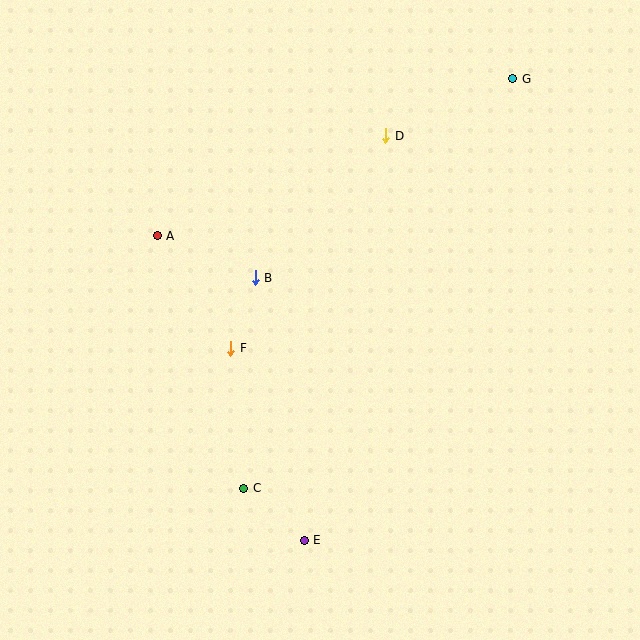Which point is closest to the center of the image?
Point B at (255, 278) is closest to the center.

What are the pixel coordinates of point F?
Point F is at (231, 348).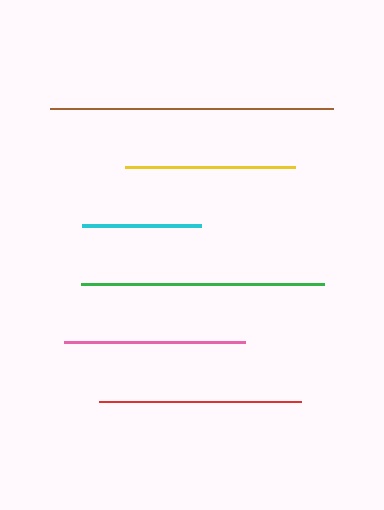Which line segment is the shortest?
The cyan line is the shortest at approximately 119 pixels.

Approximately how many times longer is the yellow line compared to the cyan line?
The yellow line is approximately 1.4 times the length of the cyan line.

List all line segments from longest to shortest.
From longest to shortest: brown, green, red, pink, yellow, cyan.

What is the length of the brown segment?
The brown segment is approximately 284 pixels long.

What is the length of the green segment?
The green segment is approximately 242 pixels long.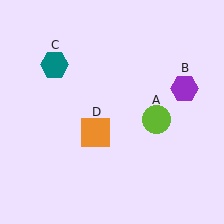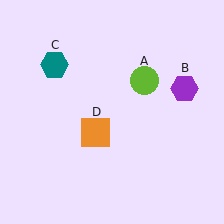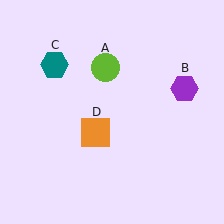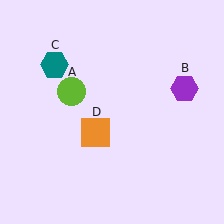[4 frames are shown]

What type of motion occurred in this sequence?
The lime circle (object A) rotated counterclockwise around the center of the scene.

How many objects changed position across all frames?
1 object changed position: lime circle (object A).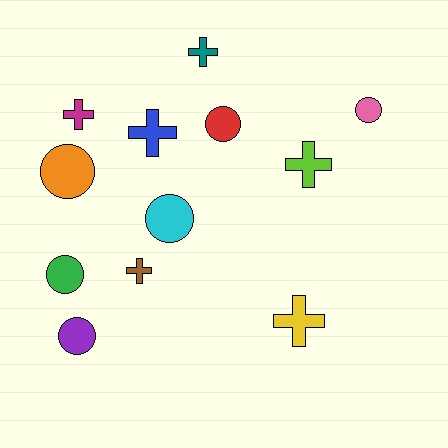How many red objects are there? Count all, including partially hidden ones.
There is 1 red object.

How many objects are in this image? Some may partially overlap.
There are 12 objects.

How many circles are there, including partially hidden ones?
There are 6 circles.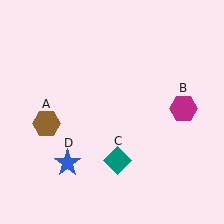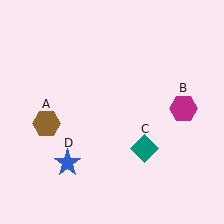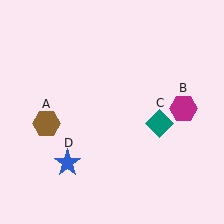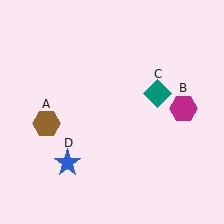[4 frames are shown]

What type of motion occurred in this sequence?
The teal diamond (object C) rotated counterclockwise around the center of the scene.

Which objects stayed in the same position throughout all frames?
Brown hexagon (object A) and magenta hexagon (object B) and blue star (object D) remained stationary.